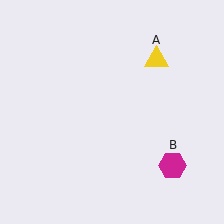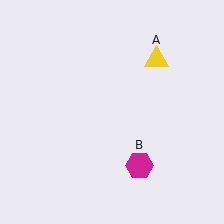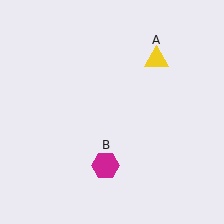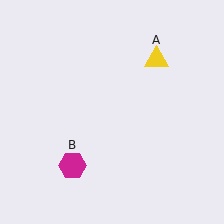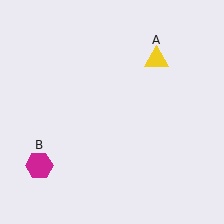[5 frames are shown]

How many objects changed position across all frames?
1 object changed position: magenta hexagon (object B).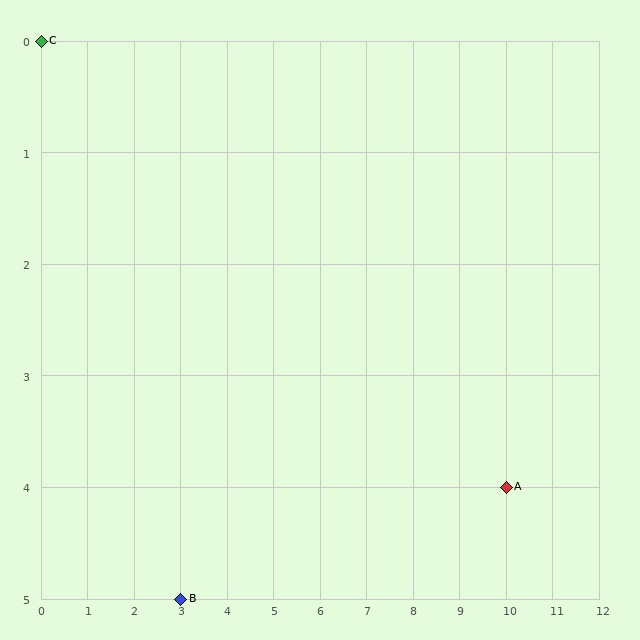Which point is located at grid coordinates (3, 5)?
Point B is at (3, 5).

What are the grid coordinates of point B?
Point B is at grid coordinates (3, 5).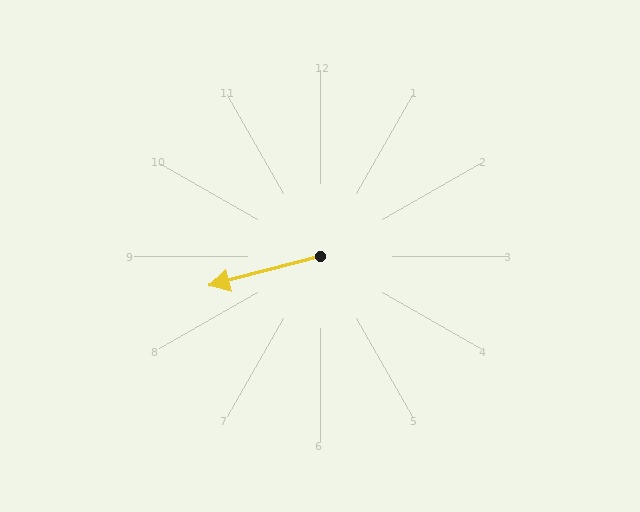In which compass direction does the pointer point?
West.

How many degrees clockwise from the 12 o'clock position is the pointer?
Approximately 255 degrees.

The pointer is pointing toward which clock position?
Roughly 8 o'clock.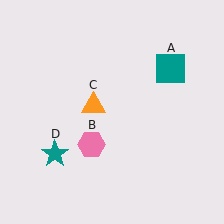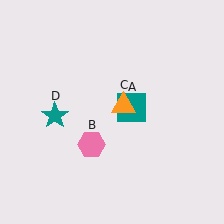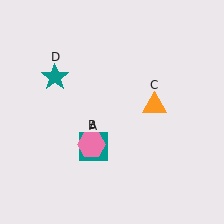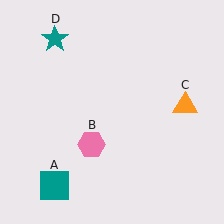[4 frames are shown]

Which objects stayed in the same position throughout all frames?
Pink hexagon (object B) remained stationary.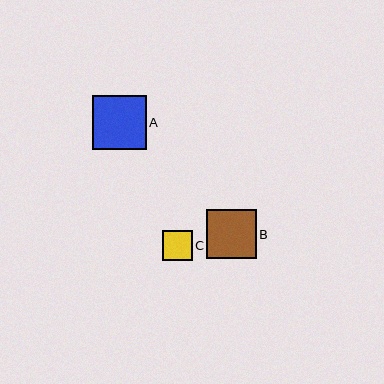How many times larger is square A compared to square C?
Square A is approximately 1.8 times the size of square C.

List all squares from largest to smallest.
From largest to smallest: A, B, C.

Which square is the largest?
Square A is the largest with a size of approximately 54 pixels.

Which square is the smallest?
Square C is the smallest with a size of approximately 30 pixels.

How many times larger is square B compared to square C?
Square B is approximately 1.7 times the size of square C.